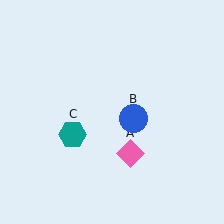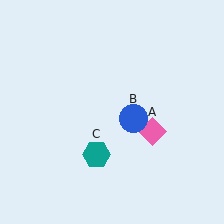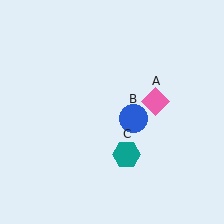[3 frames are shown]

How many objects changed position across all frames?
2 objects changed position: pink diamond (object A), teal hexagon (object C).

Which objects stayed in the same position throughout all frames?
Blue circle (object B) remained stationary.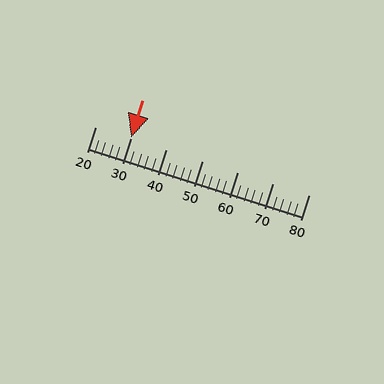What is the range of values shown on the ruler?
The ruler shows values from 20 to 80.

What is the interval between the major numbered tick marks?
The major tick marks are spaced 10 units apart.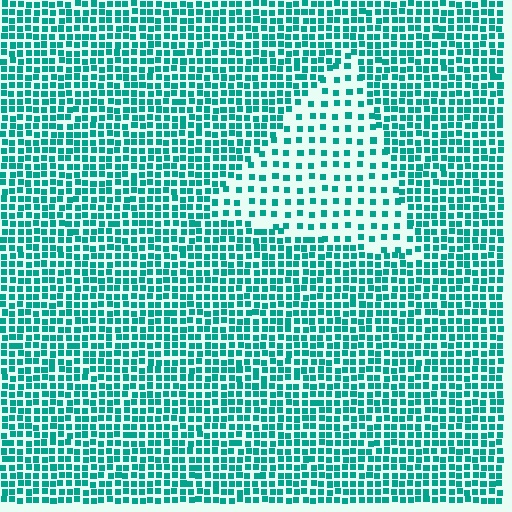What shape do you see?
I see a triangle.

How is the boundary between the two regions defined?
The boundary is defined by a change in element density (approximately 2.3x ratio). All elements are the same color, size, and shape.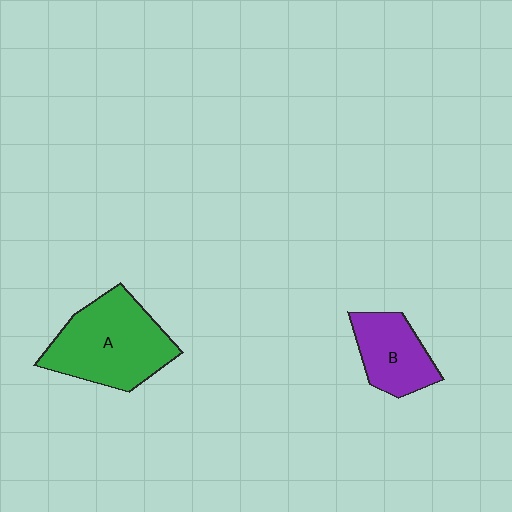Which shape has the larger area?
Shape A (green).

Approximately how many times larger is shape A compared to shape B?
Approximately 1.7 times.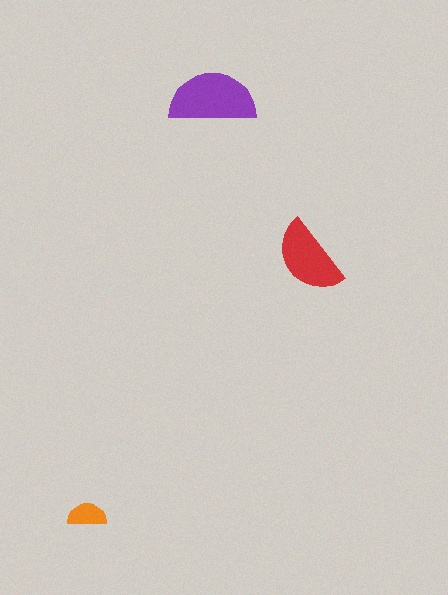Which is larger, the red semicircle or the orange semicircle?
The red one.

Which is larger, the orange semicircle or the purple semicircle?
The purple one.